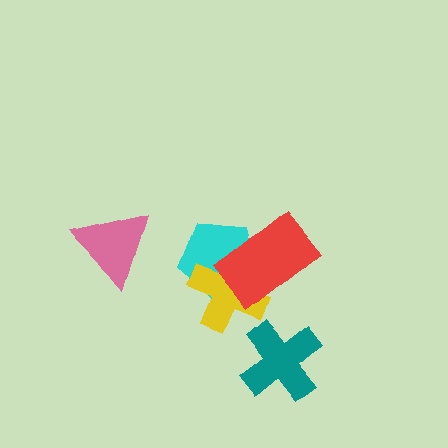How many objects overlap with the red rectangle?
2 objects overlap with the red rectangle.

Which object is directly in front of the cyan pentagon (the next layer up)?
The yellow cross is directly in front of the cyan pentagon.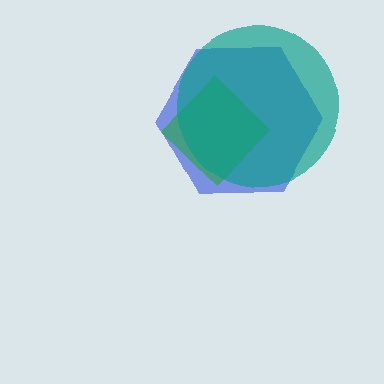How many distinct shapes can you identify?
There are 3 distinct shapes: a blue hexagon, a green diamond, a teal circle.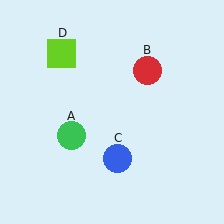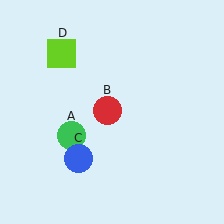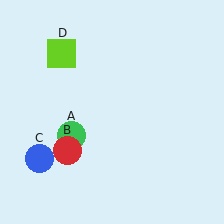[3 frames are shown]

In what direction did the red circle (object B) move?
The red circle (object B) moved down and to the left.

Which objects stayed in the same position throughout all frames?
Green circle (object A) and lime square (object D) remained stationary.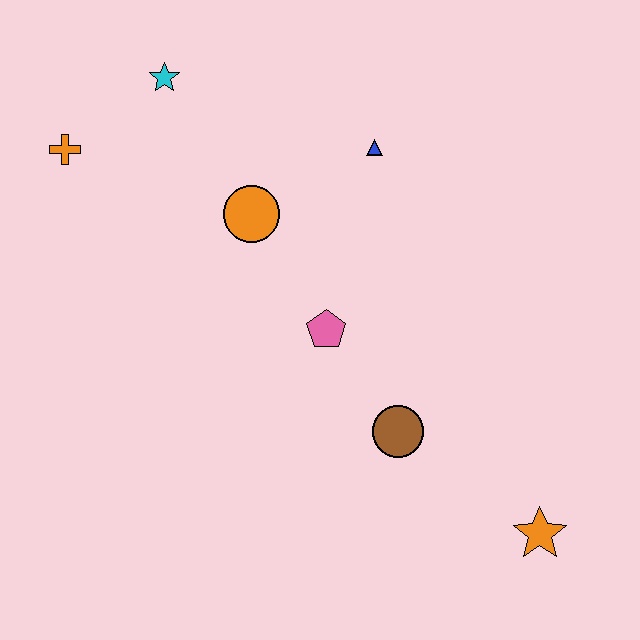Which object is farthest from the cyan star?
The orange star is farthest from the cyan star.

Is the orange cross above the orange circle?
Yes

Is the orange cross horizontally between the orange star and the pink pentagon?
No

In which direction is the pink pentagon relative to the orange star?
The pink pentagon is to the left of the orange star.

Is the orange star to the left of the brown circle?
No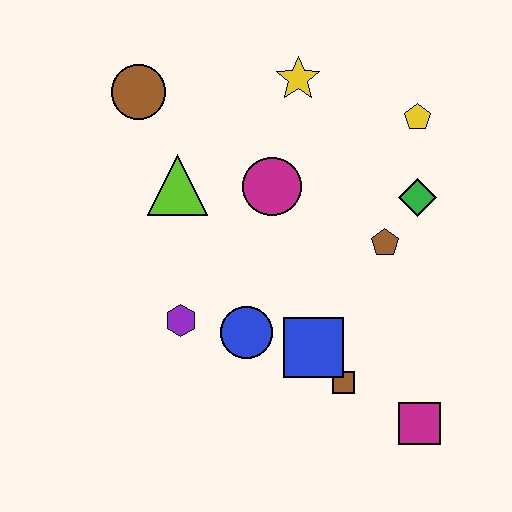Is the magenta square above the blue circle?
No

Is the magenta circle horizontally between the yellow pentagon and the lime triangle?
Yes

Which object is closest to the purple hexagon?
The blue circle is closest to the purple hexagon.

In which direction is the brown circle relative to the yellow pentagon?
The brown circle is to the left of the yellow pentagon.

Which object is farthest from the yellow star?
The magenta square is farthest from the yellow star.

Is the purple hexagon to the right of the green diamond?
No